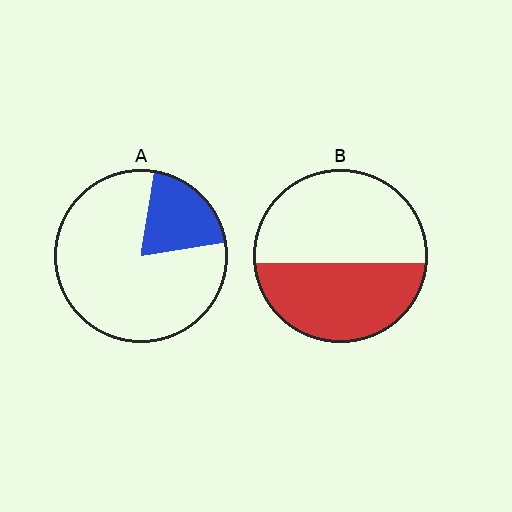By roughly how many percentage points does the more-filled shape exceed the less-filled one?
By roughly 25 percentage points (B over A).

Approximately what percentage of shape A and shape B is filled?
A is approximately 20% and B is approximately 45%.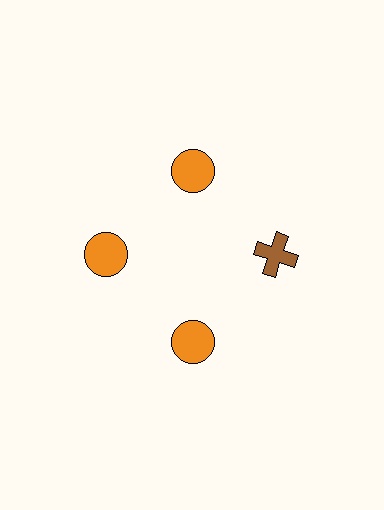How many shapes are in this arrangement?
There are 4 shapes arranged in a ring pattern.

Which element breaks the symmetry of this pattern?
The brown cross at roughly the 3 o'clock position breaks the symmetry. All other shapes are orange circles.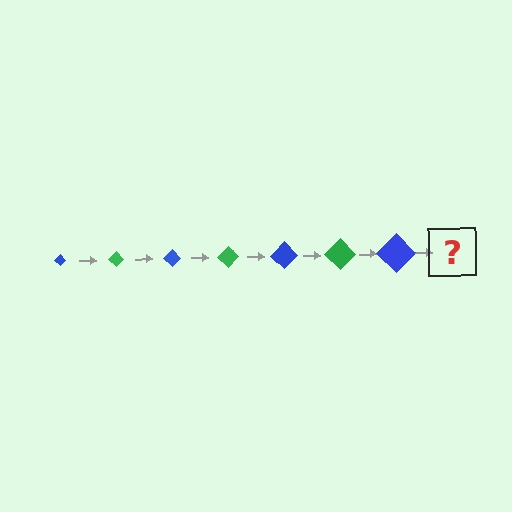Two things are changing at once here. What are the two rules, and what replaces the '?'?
The two rules are that the diamond grows larger each step and the color cycles through blue and green. The '?' should be a green diamond, larger than the previous one.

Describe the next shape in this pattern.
It should be a green diamond, larger than the previous one.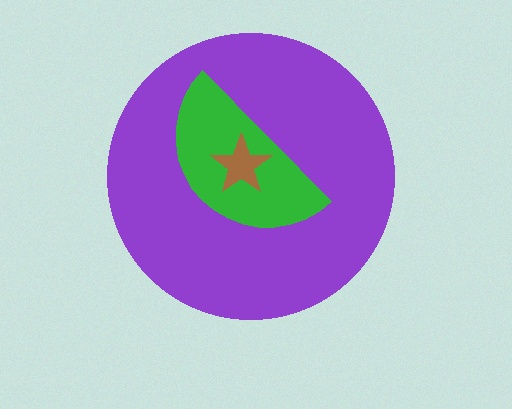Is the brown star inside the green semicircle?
Yes.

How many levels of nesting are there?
3.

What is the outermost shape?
The purple circle.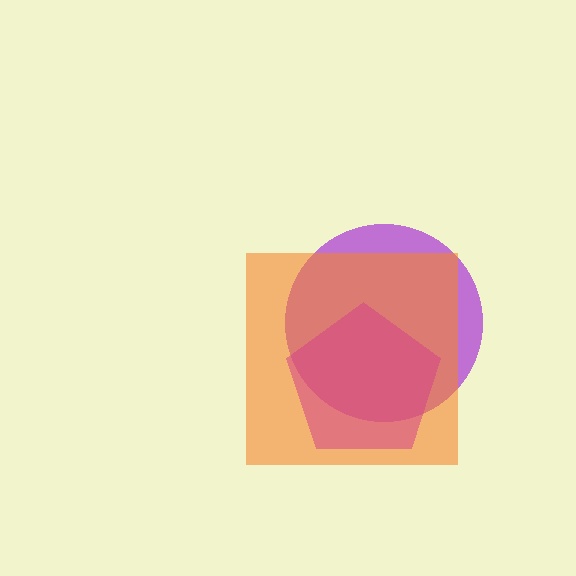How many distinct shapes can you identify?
There are 3 distinct shapes: a purple circle, an orange square, a magenta pentagon.